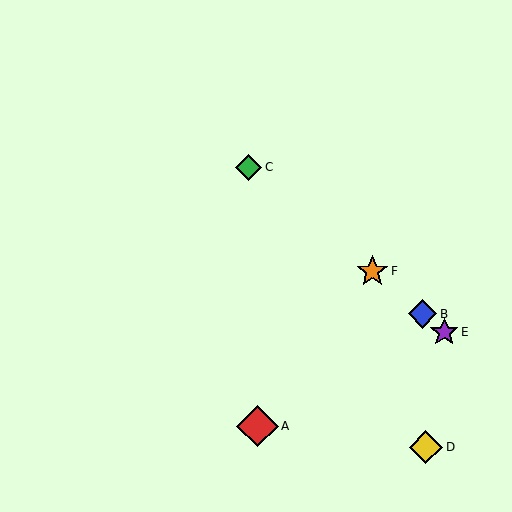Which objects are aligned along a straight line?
Objects B, C, E, F are aligned along a straight line.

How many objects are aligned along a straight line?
4 objects (B, C, E, F) are aligned along a straight line.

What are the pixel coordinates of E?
Object E is at (444, 332).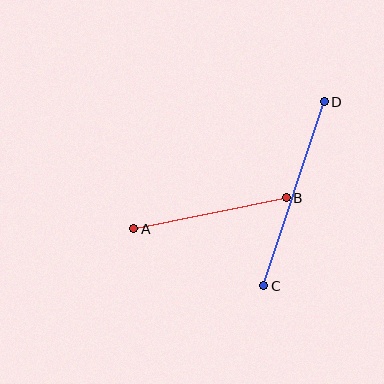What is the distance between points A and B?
The distance is approximately 156 pixels.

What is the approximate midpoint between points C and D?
The midpoint is at approximately (294, 194) pixels.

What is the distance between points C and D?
The distance is approximately 194 pixels.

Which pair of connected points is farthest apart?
Points C and D are farthest apart.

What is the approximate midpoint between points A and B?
The midpoint is at approximately (210, 213) pixels.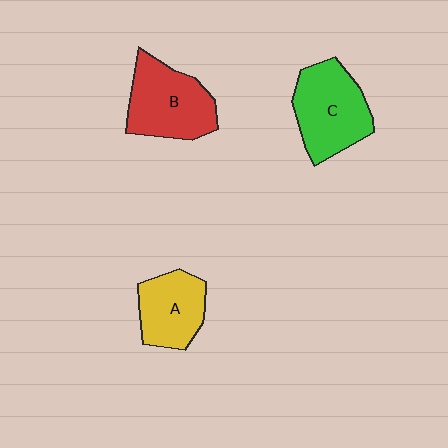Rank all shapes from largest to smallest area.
From largest to smallest: C (green), B (red), A (yellow).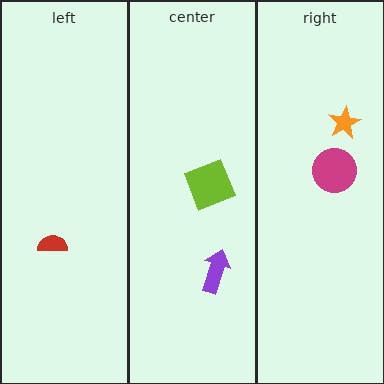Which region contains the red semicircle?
The left region.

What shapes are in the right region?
The orange star, the magenta circle.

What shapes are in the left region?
The red semicircle.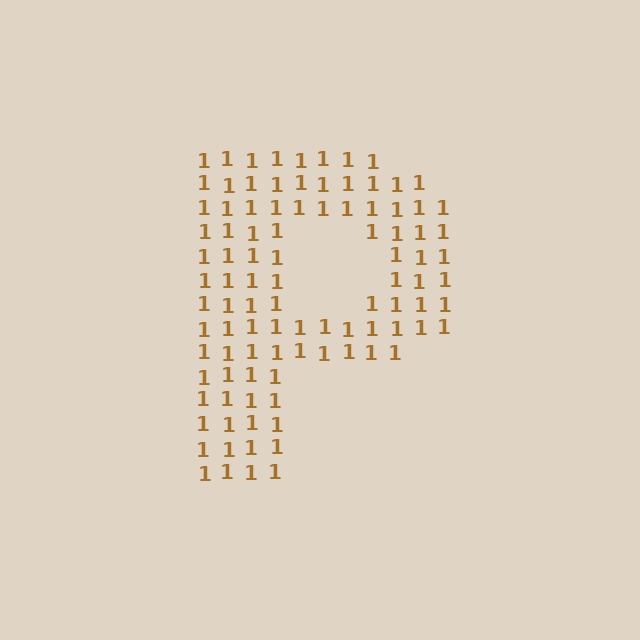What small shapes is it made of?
It is made of small digit 1's.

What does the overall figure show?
The overall figure shows the letter P.